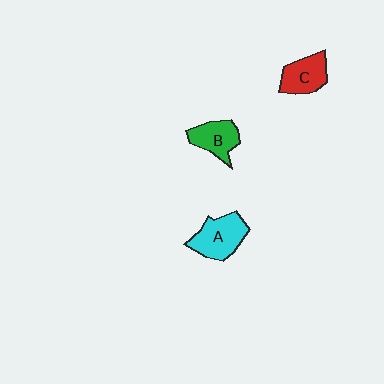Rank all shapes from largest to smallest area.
From largest to smallest: A (cyan), C (red), B (green).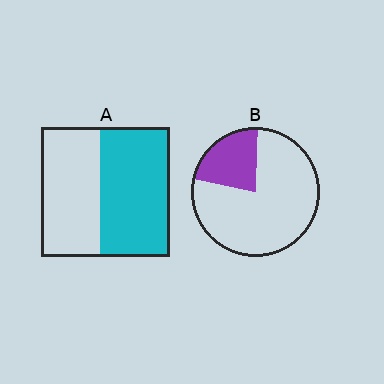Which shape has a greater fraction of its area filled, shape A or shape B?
Shape A.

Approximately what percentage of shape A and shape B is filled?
A is approximately 55% and B is approximately 20%.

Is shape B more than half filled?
No.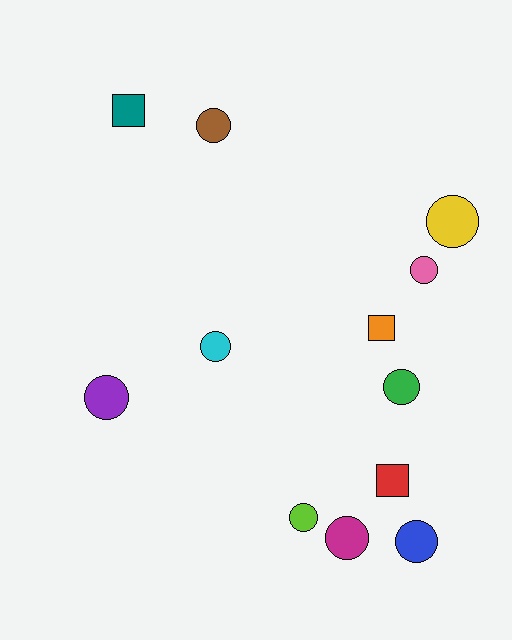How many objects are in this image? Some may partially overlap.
There are 12 objects.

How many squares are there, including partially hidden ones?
There are 3 squares.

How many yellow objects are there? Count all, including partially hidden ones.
There is 1 yellow object.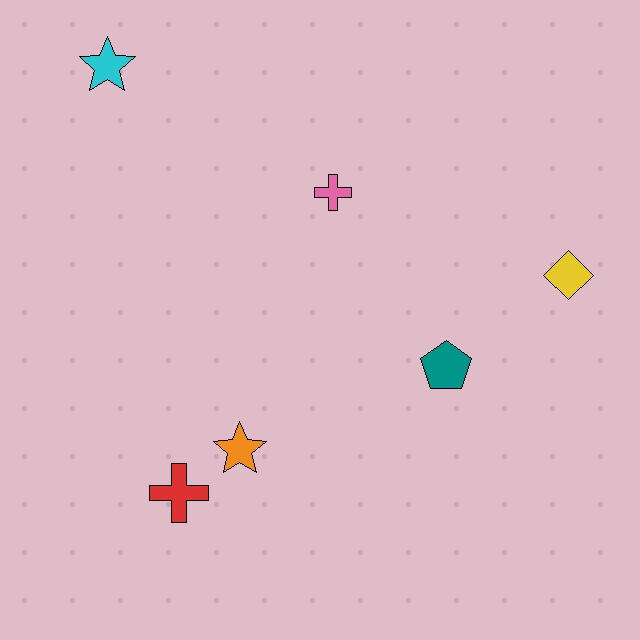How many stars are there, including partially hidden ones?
There are 2 stars.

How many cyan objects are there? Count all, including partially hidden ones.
There is 1 cyan object.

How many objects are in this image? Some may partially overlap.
There are 6 objects.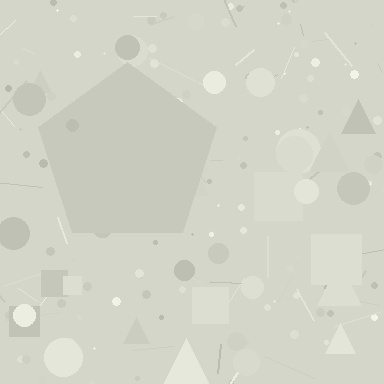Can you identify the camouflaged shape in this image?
The camouflaged shape is a pentagon.